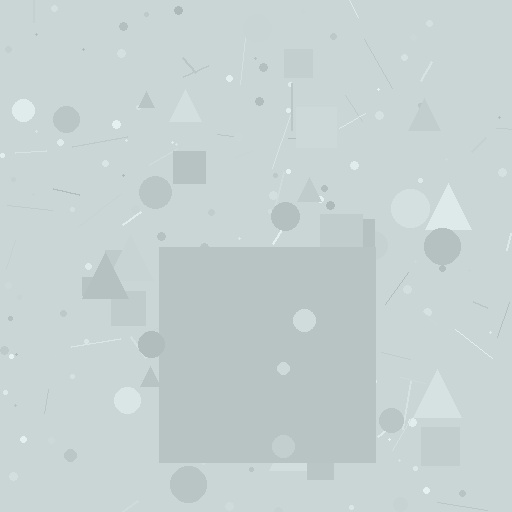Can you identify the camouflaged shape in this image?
The camouflaged shape is a square.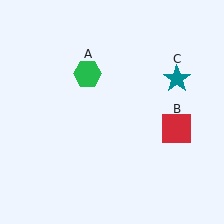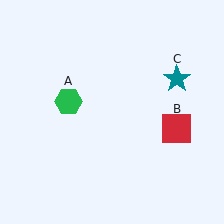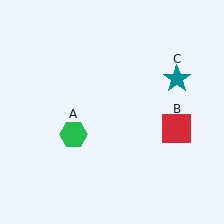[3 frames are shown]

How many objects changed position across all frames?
1 object changed position: green hexagon (object A).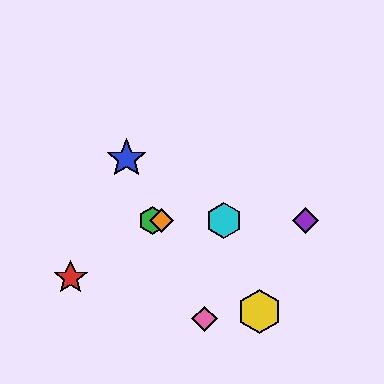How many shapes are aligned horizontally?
4 shapes (the green hexagon, the purple diamond, the orange diamond, the cyan hexagon) are aligned horizontally.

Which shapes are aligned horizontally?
The green hexagon, the purple diamond, the orange diamond, the cyan hexagon are aligned horizontally.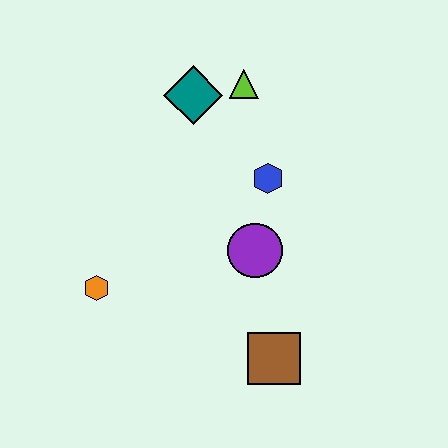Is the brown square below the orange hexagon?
Yes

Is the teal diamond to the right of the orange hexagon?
Yes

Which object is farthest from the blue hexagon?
The orange hexagon is farthest from the blue hexagon.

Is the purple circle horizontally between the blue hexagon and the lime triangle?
Yes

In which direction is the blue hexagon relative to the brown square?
The blue hexagon is above the brown square.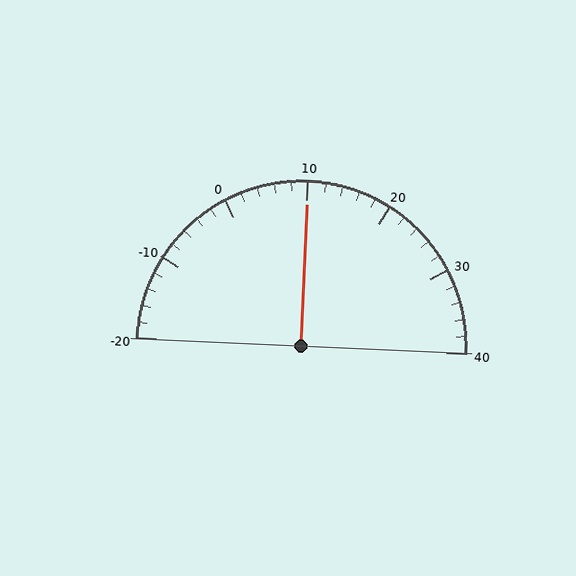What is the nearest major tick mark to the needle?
The nearest major tick mark is 10.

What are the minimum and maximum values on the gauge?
The gauge ranges from -20 to 40.